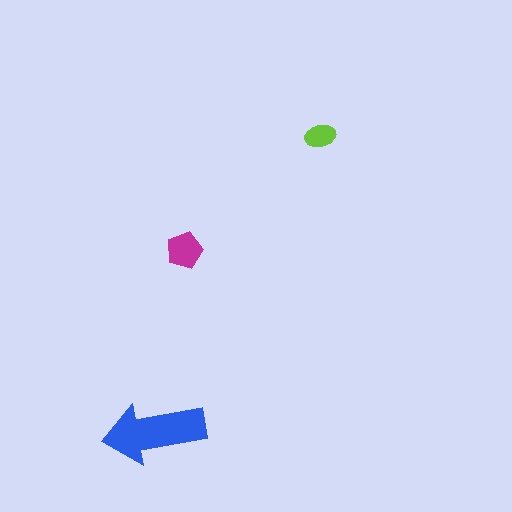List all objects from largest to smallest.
The blue arrow, the magenta pentagon, the lime ellipse.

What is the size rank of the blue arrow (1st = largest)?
1st.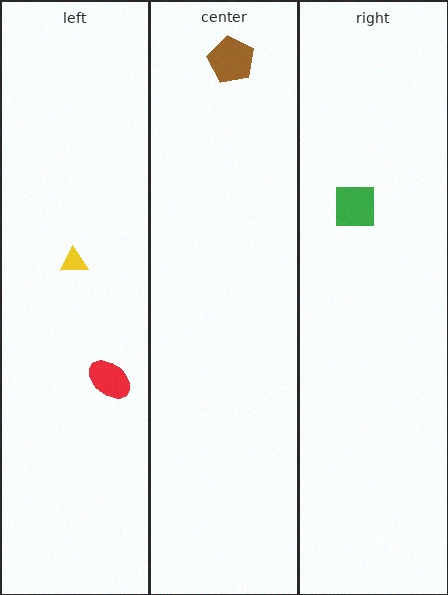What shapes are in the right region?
The green square.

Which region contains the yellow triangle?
The left region.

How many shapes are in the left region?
2.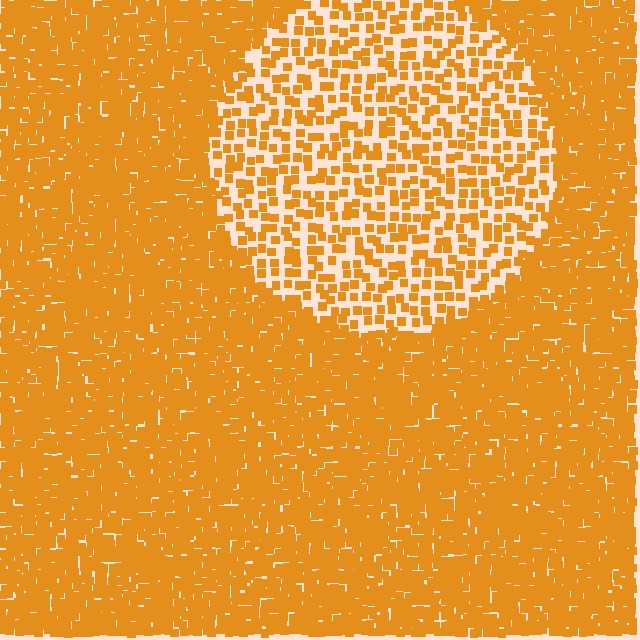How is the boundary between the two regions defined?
The boundary is defined by a change in element density (approximately 2.6x ratio). All elements are the same color, size, and shape.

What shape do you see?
I see a circle.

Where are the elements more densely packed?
The elements are more densely packed outside the circle boundary.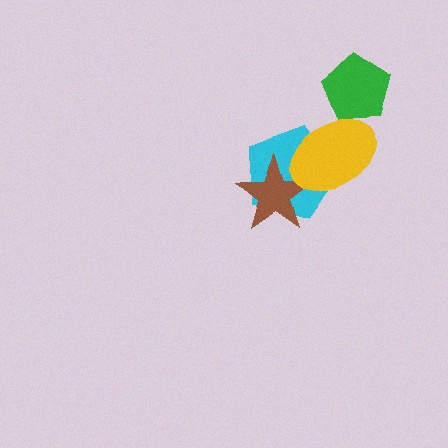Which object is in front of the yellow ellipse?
The green pentagon is in front of the yellow ellipse.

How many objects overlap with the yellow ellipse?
3 objects overlap with the yellow ellipse.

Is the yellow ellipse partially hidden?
Yes, it is partially covered by another shape.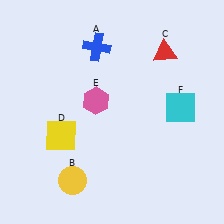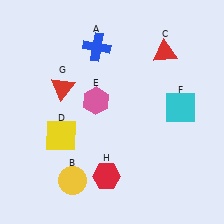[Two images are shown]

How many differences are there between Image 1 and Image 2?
There are 2 differences between the two images.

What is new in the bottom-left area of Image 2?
A red hexagon (H) was added in the bottom-left area of Image 2.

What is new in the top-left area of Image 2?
A red triangle (G) was added in the top-left area of Image 2.